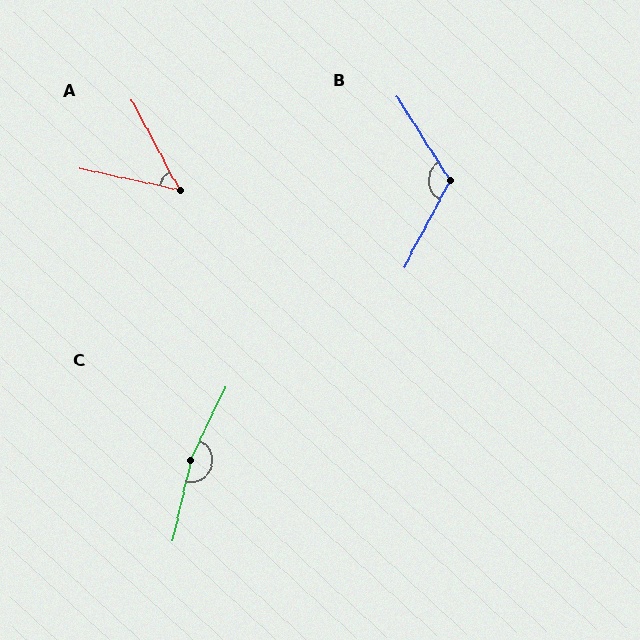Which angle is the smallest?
A, at approximately 50 degrees.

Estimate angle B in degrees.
Approximately 120 degrees.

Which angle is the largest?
C, at approximately 167 degrees.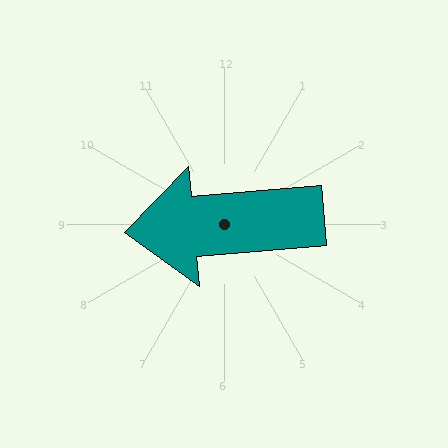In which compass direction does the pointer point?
West.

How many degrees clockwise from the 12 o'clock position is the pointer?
Approximately 265 degrees.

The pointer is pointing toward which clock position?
Roughly 9 o'clock.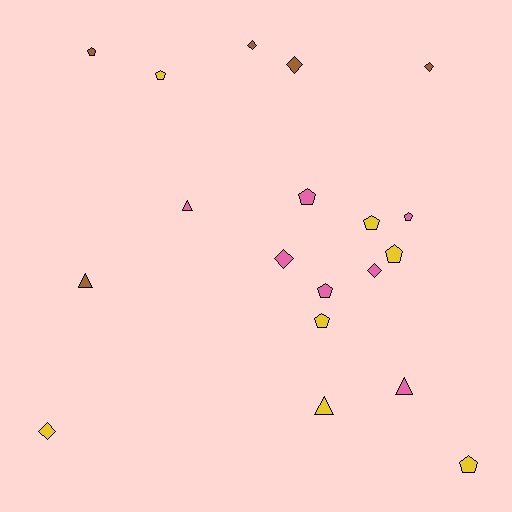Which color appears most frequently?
Yellow, with 7 objects.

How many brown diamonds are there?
There are 3 brown diamonds.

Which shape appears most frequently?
Pentagon, with 9 objects.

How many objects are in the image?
There are 19 objects.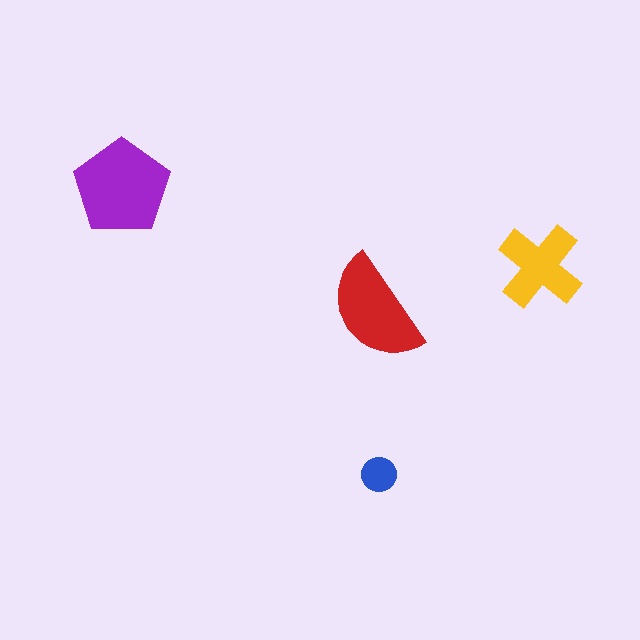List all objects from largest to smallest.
The purple pentagon, the red semicircle, the yellow cross, the blue circle.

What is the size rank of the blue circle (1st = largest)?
4th.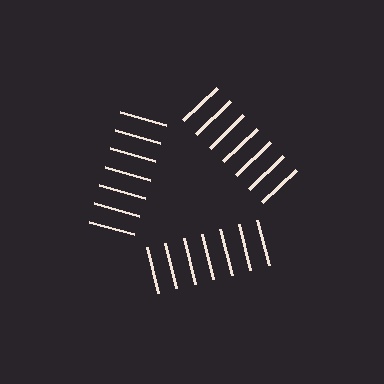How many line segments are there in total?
21 — 7 along each of the 3 edges.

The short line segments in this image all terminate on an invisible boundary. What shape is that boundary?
An illusory triangle — the line segments terminate on its edges but no continuous stroke is drawn.